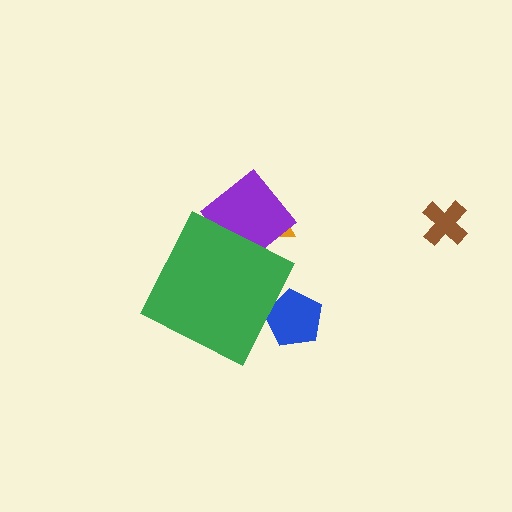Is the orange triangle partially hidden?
Yes, the orange triangle is partially hidden behind the green diamond.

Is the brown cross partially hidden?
No, the brown cross is fully visible.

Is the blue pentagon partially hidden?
Yes, the blue pentagon is partially hidden behind the green diamond.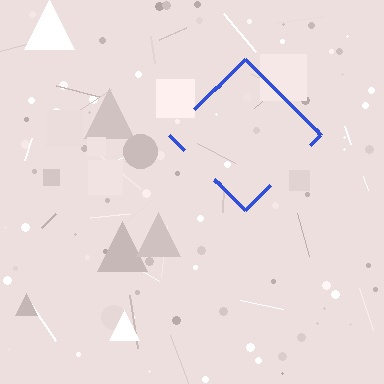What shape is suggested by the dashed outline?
The dashed outline suggests a diamond.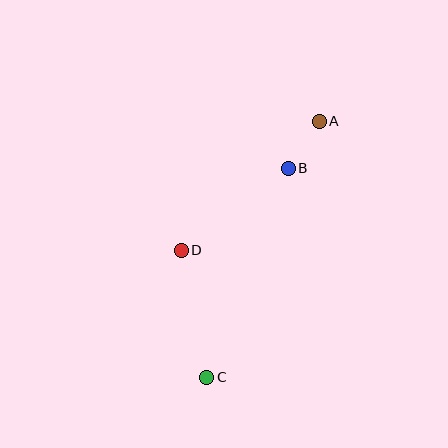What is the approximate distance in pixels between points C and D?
The distance between C and D is approximately 130 pixels.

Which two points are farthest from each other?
Points A and C are farthest from each other.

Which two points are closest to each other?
Points A and B are closest to each other.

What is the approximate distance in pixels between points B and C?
The distance between B and C is approximately 224 pixels.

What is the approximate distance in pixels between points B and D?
The distance between B and D is approximately 135 pixels.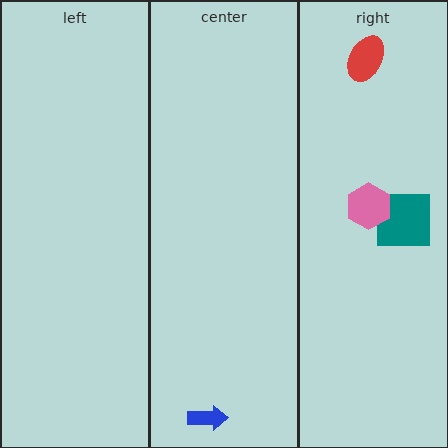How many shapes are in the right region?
3.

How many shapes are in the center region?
1.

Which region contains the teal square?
The right region.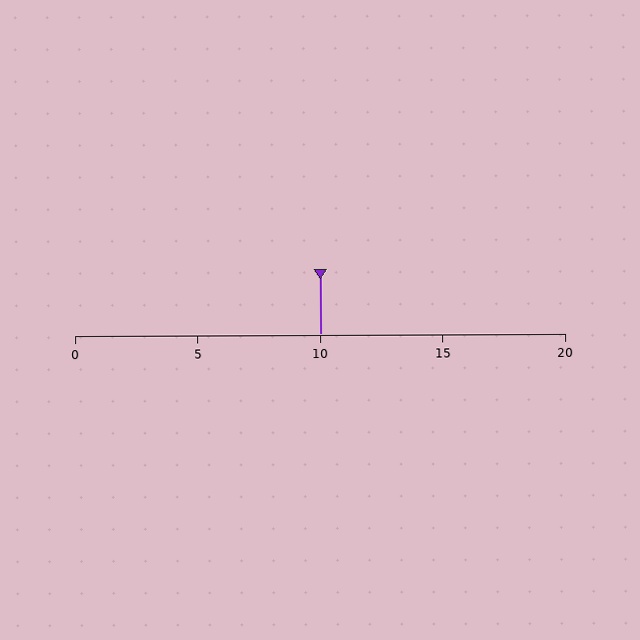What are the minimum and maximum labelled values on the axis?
The axis runs from 0 to 20.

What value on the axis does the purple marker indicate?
The marker indicates approximately 10.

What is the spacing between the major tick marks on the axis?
The major ticks are spaced 5 apart.